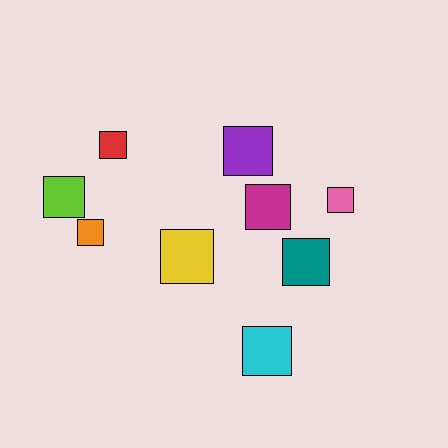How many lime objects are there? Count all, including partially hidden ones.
There is 1 lime object.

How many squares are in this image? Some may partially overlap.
There are 9 squares.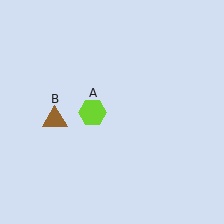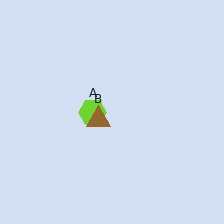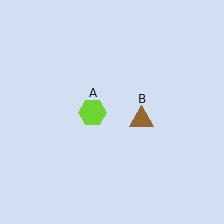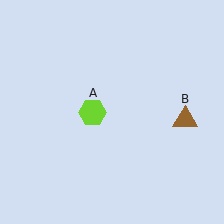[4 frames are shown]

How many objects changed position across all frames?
1 object changed position: brown triangle (object B).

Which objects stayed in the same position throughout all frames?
Lime hexagon (object A) remained stationary.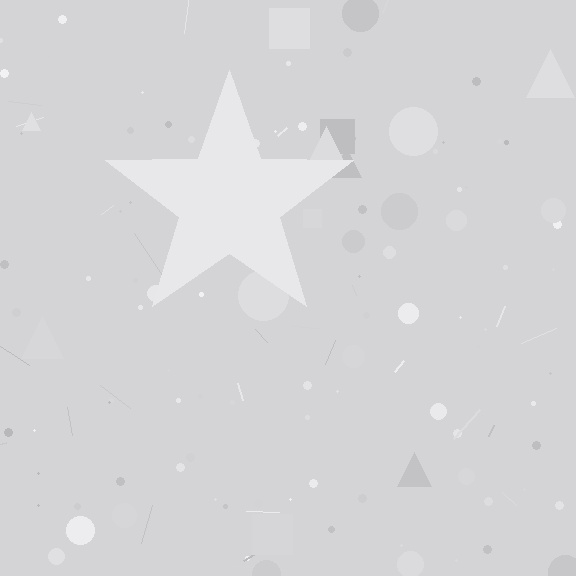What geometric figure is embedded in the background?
A star is embedded in the background.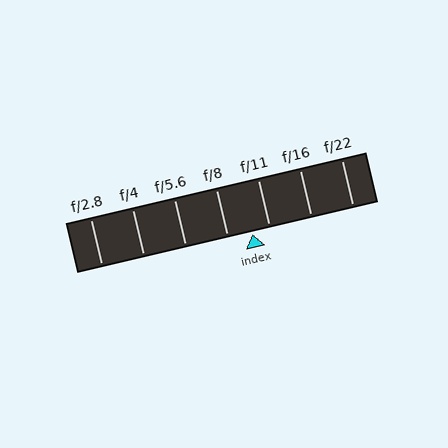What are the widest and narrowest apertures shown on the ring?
The widest aperture shown is f/2.8 and the narrowest is f/22.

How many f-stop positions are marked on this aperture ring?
There are 7 f-stop positions marked.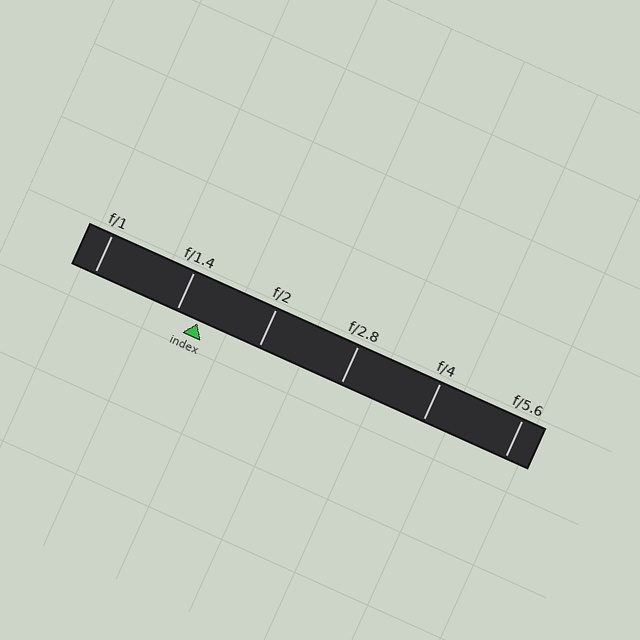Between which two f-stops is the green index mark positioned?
The index mark is between f/1.4 and f/2.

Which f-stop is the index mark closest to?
The index mark is closest to f/1.4.